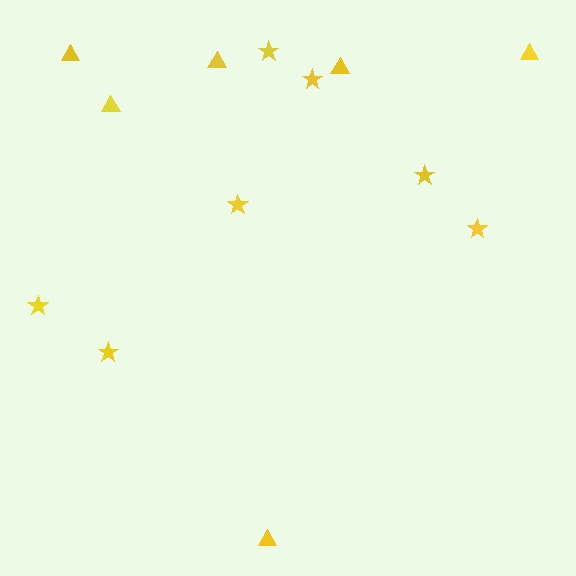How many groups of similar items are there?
There are 2 groups: one group of stars (7) and one group of triangles (6).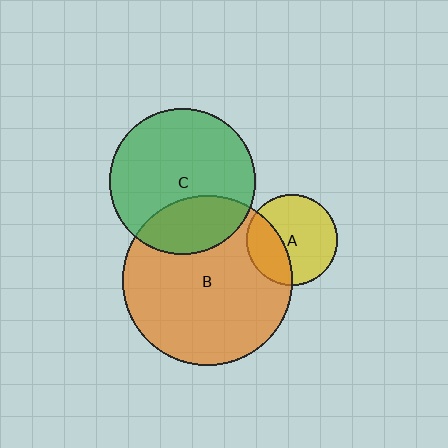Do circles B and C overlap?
Yes.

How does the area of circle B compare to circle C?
Approximately 1.4 times.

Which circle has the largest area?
Circle B (orange).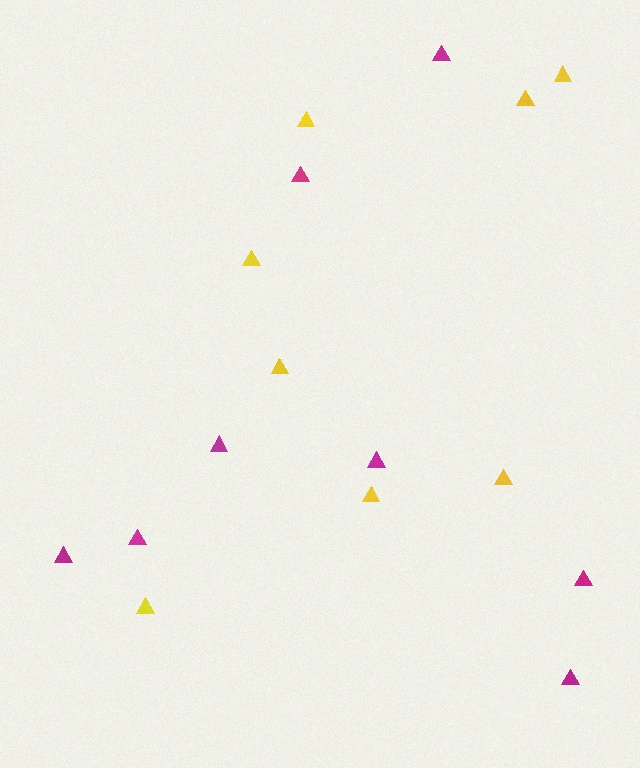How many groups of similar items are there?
There are 2 groups: one group of yellow triangles (8) and one group of magenta triangles (8).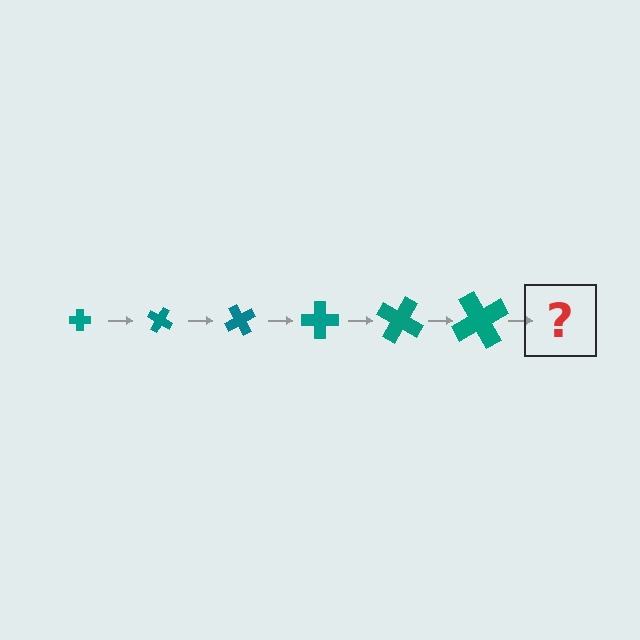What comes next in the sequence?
The next element should be a cross, larger than the previous one and rotated 180 degrees from the start.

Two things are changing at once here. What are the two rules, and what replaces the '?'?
The two rules are that the cross grows larger each step and it rotates 30 degrees each step. The '?' should be a cross, larger than the previous one and rotated 180 degrees from the start.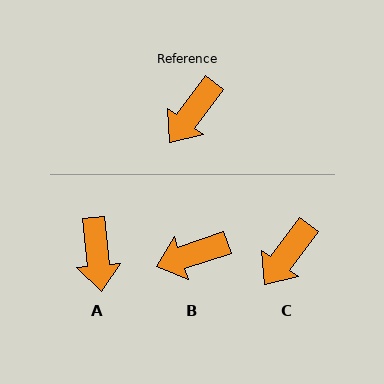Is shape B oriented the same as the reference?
No, it is off by about 35 degrees.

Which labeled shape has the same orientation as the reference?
C.